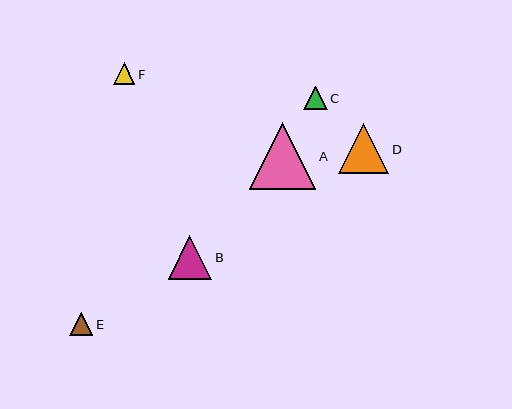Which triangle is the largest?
Triangle A is the largest with a size of approximately 66 pixels.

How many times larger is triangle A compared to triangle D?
Triangle A is approximately 1.3 times the size of triangle D.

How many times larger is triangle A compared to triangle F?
Triangle A is approximately 3.1 times the size of triangle F.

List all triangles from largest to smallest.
From largest to smallest: A, D, B, C, E, F.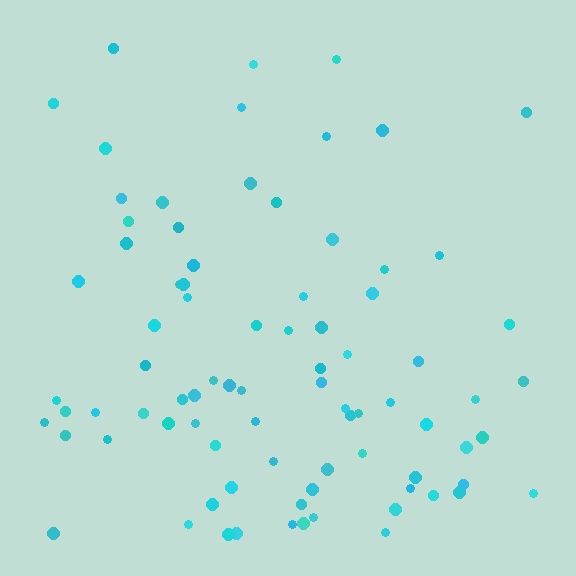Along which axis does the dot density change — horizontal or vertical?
Vertical.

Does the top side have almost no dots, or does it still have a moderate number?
Still a moderate number, just noticeably fewer than the bottom.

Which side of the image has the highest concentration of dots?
The bottom.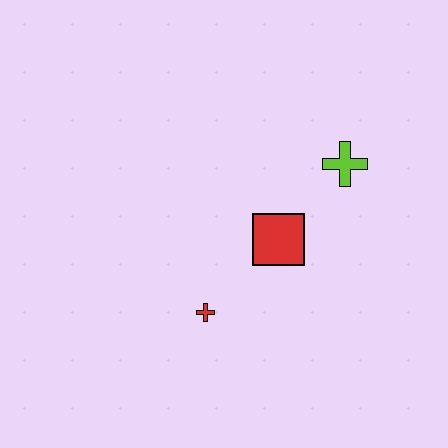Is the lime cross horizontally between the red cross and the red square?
No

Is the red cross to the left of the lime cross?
Yes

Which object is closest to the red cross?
The red square is closest to the red cross.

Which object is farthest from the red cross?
The lime cross is farthest from the red cross.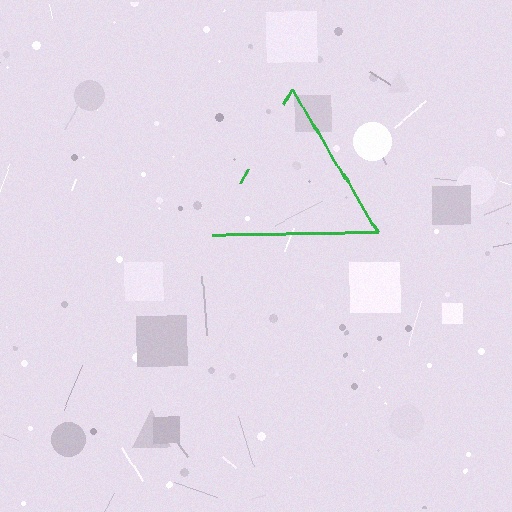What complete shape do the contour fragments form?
The contour fragments form a triangle.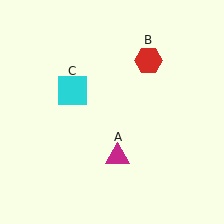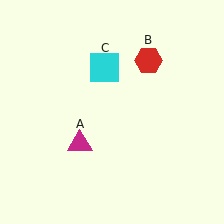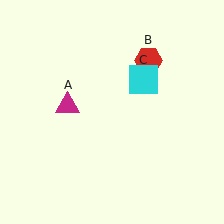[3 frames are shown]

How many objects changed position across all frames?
2 objects changed position: magenta triangle (object A), cyan square (object C).